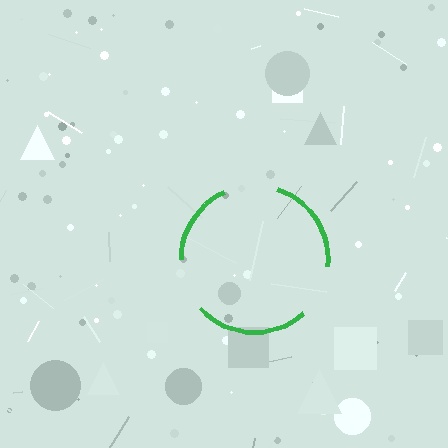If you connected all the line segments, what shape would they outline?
They would outline a circle.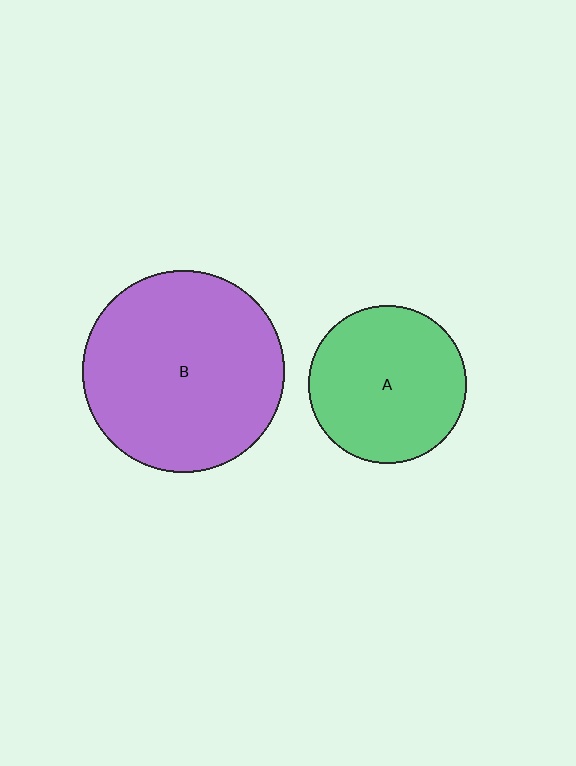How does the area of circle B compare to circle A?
Approximately 1.6 times.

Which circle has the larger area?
Circle B (purple).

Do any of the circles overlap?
No, none of the circles overlap.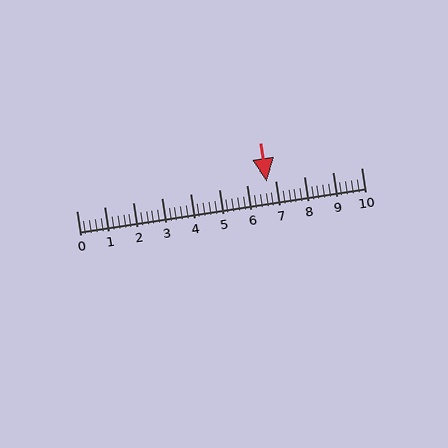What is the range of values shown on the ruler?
The ruler shows values from 0 to 10.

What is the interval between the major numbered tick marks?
The major tick marks are spaced 1 units apart.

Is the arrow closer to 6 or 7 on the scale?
The arrow is closer to 7.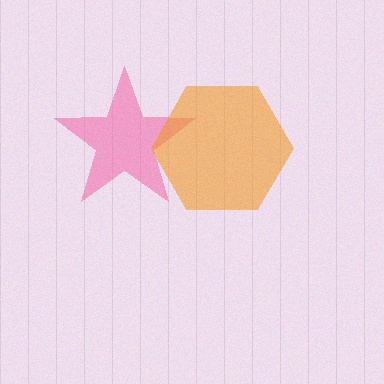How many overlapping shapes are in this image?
There are 2 overlapping shapes in the image.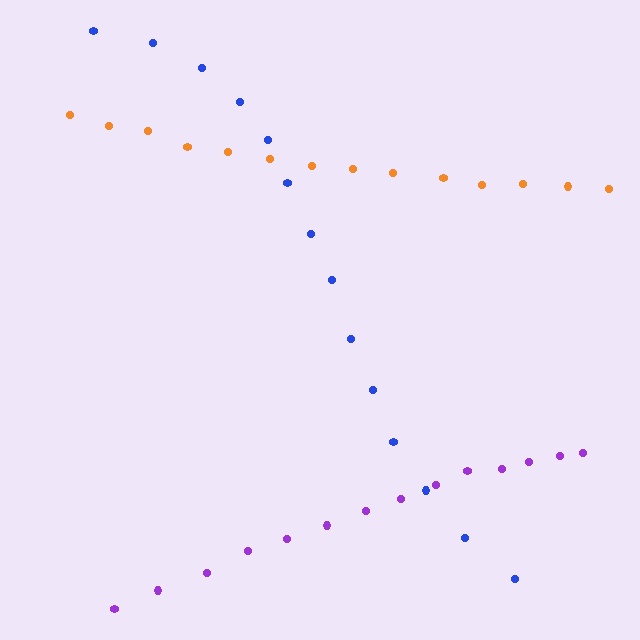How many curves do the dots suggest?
There are 3 distinct paths.